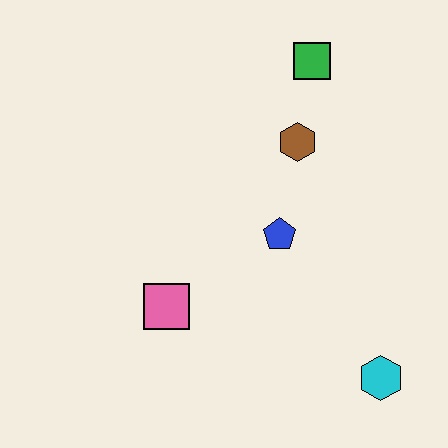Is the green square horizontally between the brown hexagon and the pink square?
No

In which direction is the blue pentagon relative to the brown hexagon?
The blue pentagon is below the brown hexagon.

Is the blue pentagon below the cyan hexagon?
No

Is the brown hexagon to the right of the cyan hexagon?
No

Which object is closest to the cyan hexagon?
The blue pentagon is closest to the cyan hexagon.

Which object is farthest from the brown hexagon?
The cyan hexagon is farthest from the brown hexagon.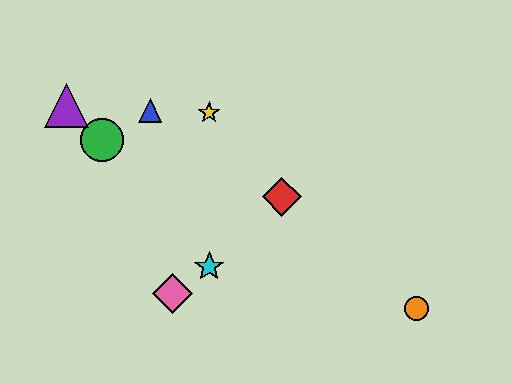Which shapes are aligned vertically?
The yellow star, the cyan star are aligned vertically.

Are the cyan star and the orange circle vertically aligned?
No, the cyan star is at x≈209 and the orange circle is at x≈417.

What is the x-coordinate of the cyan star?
The cyan star is at x≈209.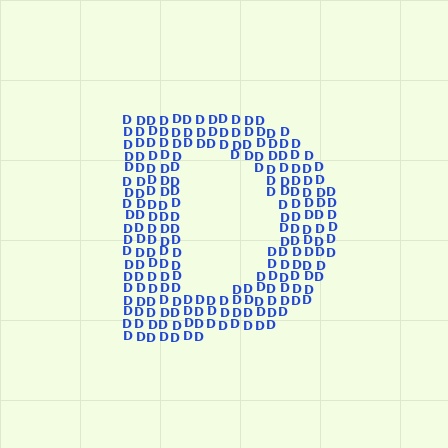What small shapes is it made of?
It is made of small letter D's.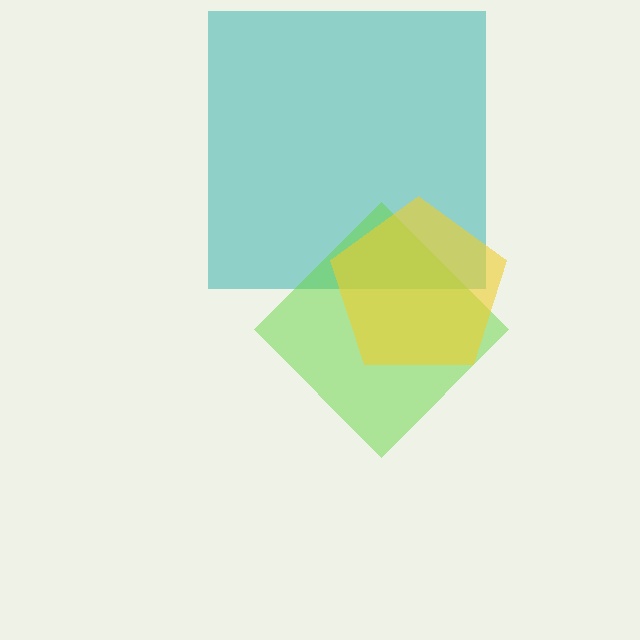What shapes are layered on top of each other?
The layered shapes are: a teal square, a lime diamond, a yellow pentagon.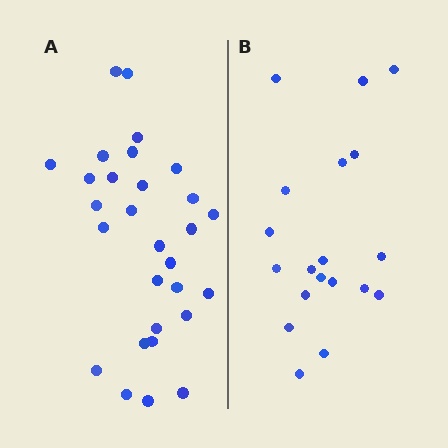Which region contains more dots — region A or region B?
Region A (the left region) has more dots.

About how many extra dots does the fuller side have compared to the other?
Region A has roughly 10 or so more dots than region B.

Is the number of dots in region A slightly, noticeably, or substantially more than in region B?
Region A has substantially more. The ratio is roughly 1.5 to 1.